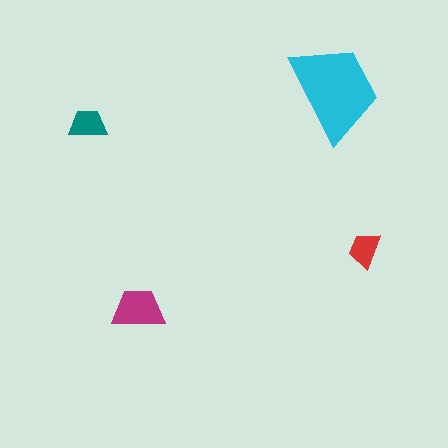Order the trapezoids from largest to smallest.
the cyan one, the magenta one, the teal one, the red one.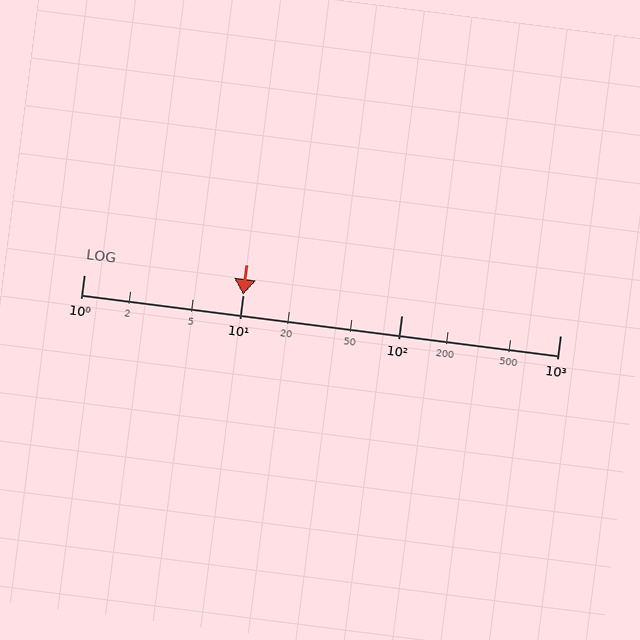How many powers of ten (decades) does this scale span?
The scale spans 3 decades, from 1 to 1000.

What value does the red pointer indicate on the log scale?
The pointer indicates approximately 10.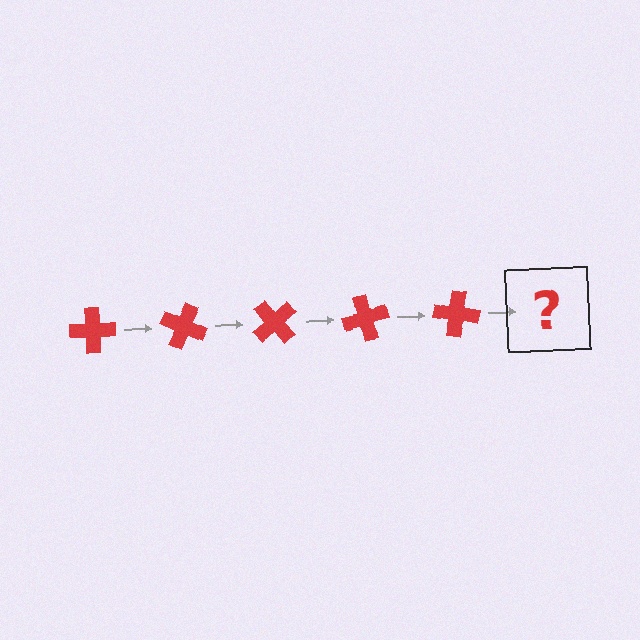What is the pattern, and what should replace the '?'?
The pattern is that the cross rotates 25 degrees each step. The '?' should be a red cross rotated 125 degrees.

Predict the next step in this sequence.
The next step is a red cross rotated 125 degrees.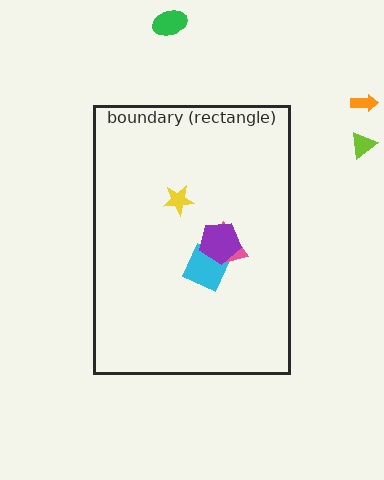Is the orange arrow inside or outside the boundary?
Outside.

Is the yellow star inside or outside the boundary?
Inside.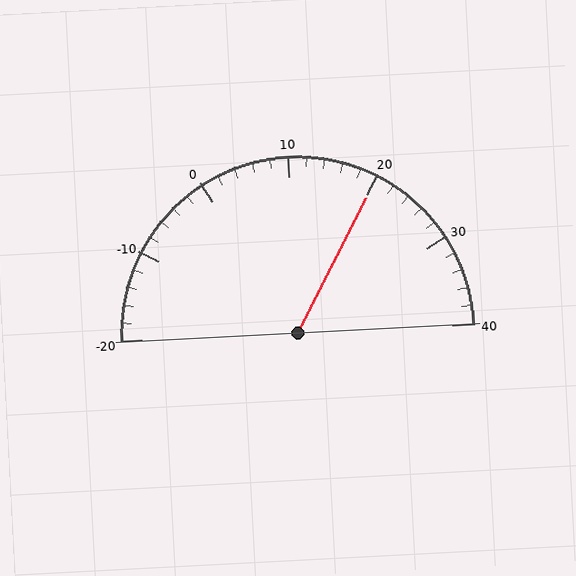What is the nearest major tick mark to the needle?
The nearest major tick mark is 20.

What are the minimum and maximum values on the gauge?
The gauge ranges from -20 to 40.